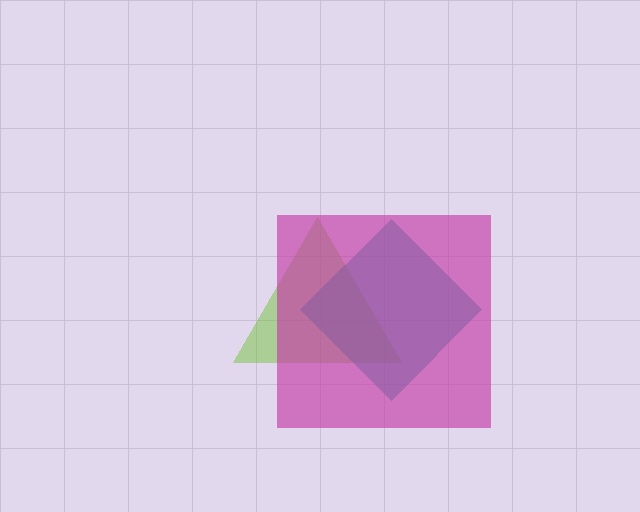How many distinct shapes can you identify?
There are 3 distinct shapes: a lime triangle, a teal diamond, a magenta square.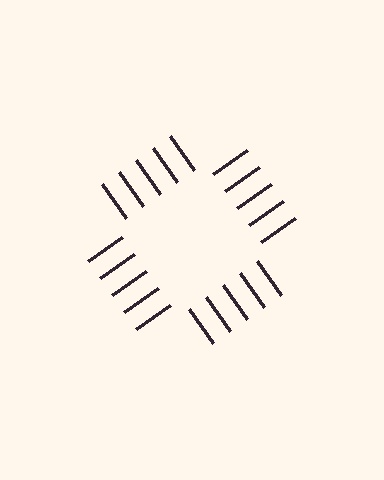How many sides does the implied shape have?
4 sides — the line-ends trace a square.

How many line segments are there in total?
20 — 5 along each of the 4 edges.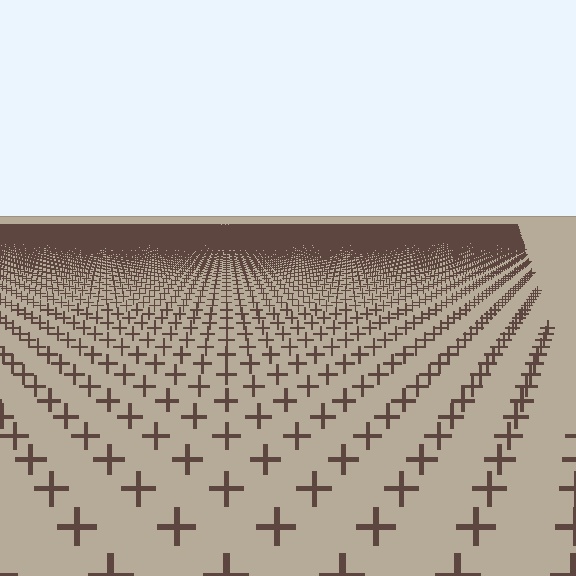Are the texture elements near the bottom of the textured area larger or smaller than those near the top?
Larger. Near the bottom, elements are closer to the viewer and appear at a bigger on-screen size.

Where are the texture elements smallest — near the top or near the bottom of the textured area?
Near the top.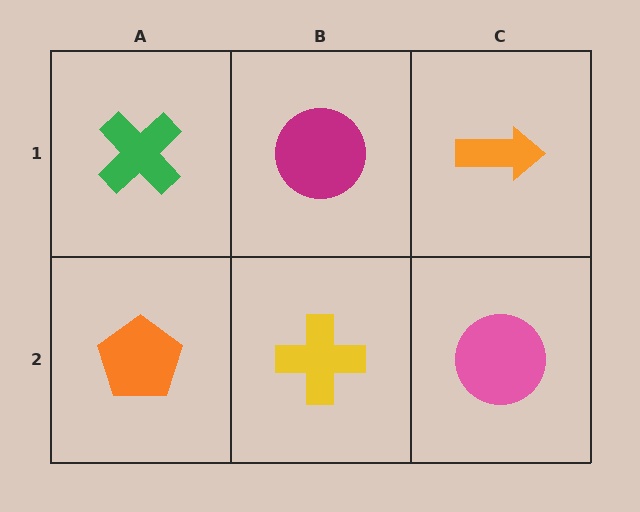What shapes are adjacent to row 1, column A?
An orange pentagon (row 2, column A), a magenta circle (row 1, column B).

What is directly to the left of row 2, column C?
A yellow cross.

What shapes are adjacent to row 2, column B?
A magenta circle (row 1, column B), an orange pentagon (row 2, column A), a pink circle (row 2, column C).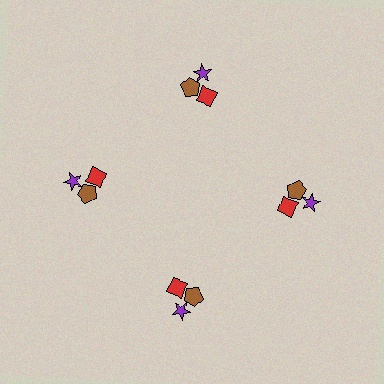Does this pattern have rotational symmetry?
Yes, this pattern has 4-fold rotational symmetry. It looks the same after rotating 90 degrees around the center.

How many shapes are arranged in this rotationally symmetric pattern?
There are 12 shapes, arranged in 4 groups of 3.